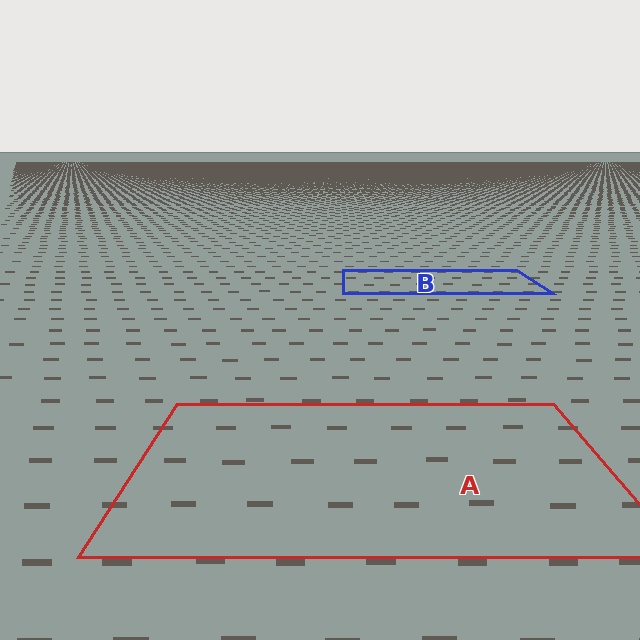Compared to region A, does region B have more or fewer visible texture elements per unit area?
Region B has more texture elements per unit area — they are packed more densely because it is farther away.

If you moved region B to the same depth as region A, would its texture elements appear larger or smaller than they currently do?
They would appear larger. At a closer depth, the same texture elements are projected at a bigger on-screen size.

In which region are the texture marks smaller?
The texture marks are smaller in region B, because it is farther away.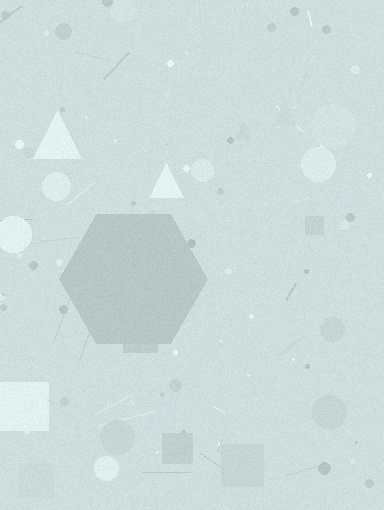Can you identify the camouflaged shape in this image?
The camouflaged shape is a hexagon.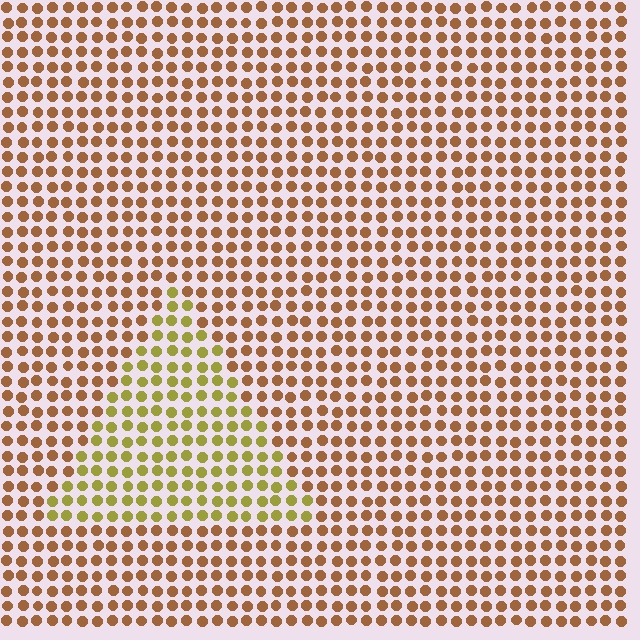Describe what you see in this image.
The image is filled with small brown elements in a uniform arrangement. A triangle-shaped region is visible where the elements are tinted to a slightly different hue, forming a subtle color boundary.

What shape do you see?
I see a triangle.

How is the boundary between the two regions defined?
The boundary is defined purely by a slight shift in hue (about 38 degrees). Spacing, size, and orientation are identical on both sides.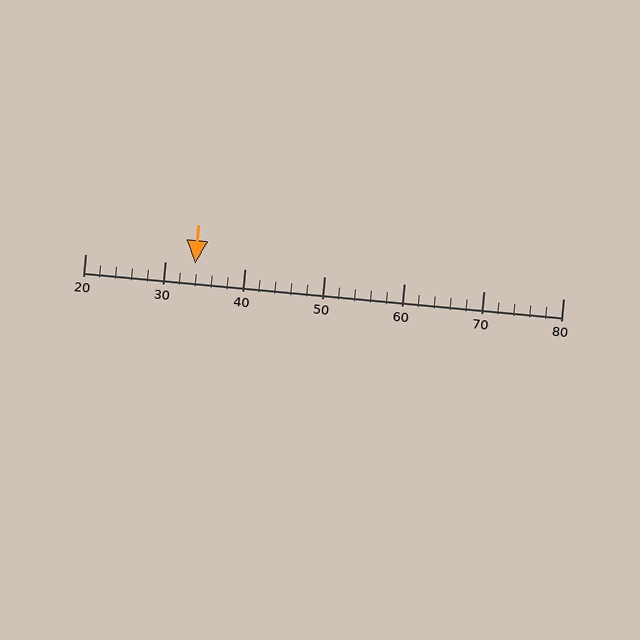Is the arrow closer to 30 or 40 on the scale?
The arrow is closer to 30.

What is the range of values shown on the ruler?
The ruler shows values from 20 to 80.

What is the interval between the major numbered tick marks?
The major tick marks are spaced 10 units apart.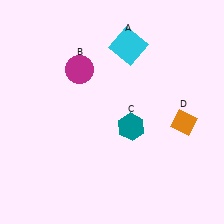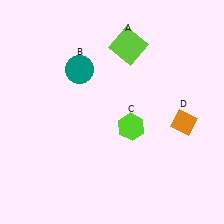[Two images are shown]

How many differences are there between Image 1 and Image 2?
There are 3 differences between the two images.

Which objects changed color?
A changed from cyan to lime. B changed from magenta to teal. C changed from teal to lime.